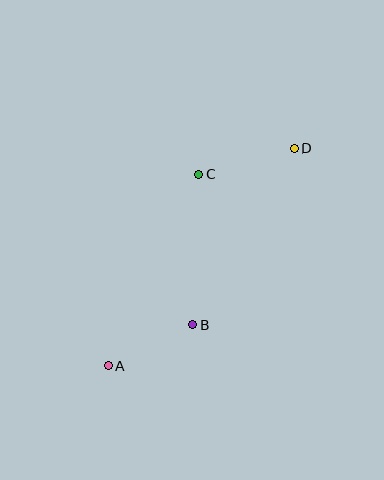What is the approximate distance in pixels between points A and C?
The distance between A and C is approximately 212 pixels.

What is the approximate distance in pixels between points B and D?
The distance between B and D is approximately 204 pixels.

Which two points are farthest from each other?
Points A and D are farthest from each other.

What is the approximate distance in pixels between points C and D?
The distance between C and D is approximately 99 pixels.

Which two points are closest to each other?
Points A and B are closest to each other.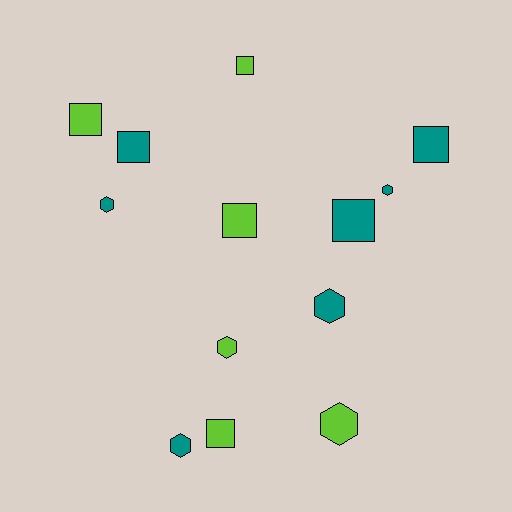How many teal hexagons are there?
There are 4 teal hexagons.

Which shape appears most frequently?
Square, with 7 objects.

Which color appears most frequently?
Teal, with 7 objects.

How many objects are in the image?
There are 13 objects.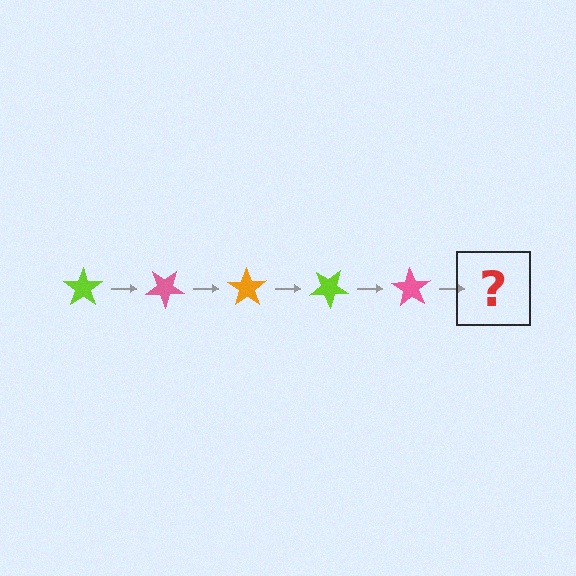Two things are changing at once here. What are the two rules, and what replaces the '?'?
The two rules are that it rotates 35 degrees each step and the color cycles through lime, pink, and orange. The '?' should be an orange star, rotated 175 degrees from the start.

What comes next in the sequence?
The next element should be an orange star, rotated 175 degrees from the start.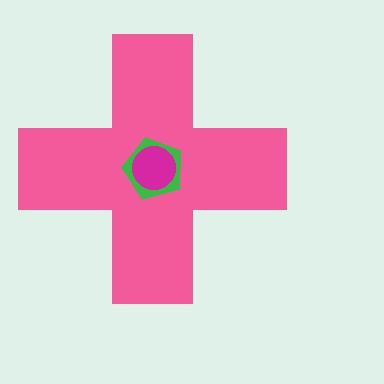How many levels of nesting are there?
3.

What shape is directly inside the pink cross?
The green pentagon.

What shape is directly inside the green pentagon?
The magenta circle.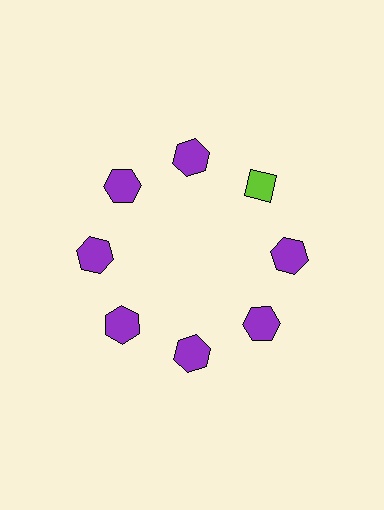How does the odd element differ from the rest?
It differs in both color (lime instead of purple) and shape (diamond instead of hexagon).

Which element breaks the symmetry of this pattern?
The lime diamond at roughly the 2 o'clock position breaks the symmetry. All other shapes are purple hexagons.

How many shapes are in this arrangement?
There are 8 shapes arranged in a ring pattern.